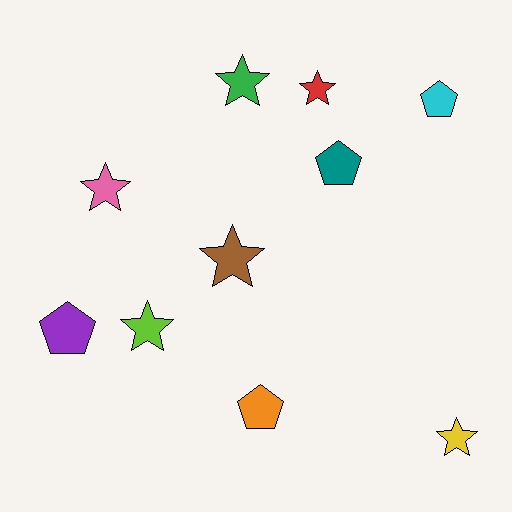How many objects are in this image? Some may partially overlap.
There are 10 objects.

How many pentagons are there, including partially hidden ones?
There are 4 pentagons.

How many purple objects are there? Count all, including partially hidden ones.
There is 1 purple object.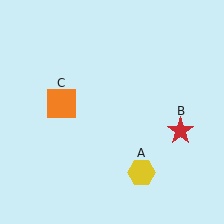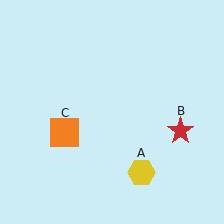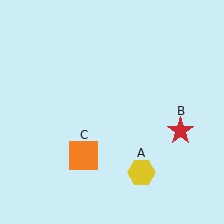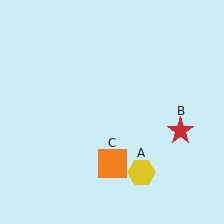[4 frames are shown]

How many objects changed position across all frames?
1 object changed position: orange square (object C).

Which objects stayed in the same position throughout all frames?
Yellow hexagon (object A) and red star (object B) remained stationary.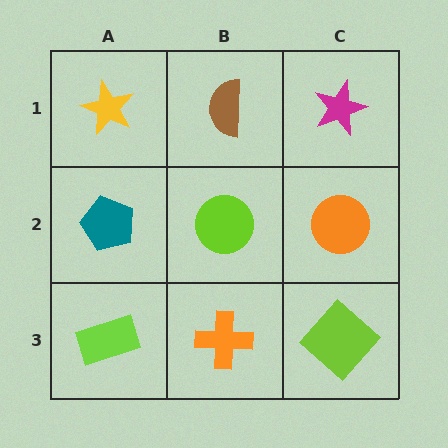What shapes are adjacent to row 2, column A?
A yellow star (row 1, column A), a lime rectangle (row 3, column A), a lime circle (row 2, column B).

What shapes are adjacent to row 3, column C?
An orange circle (row 2, column C), an orange cross (row 3, column B).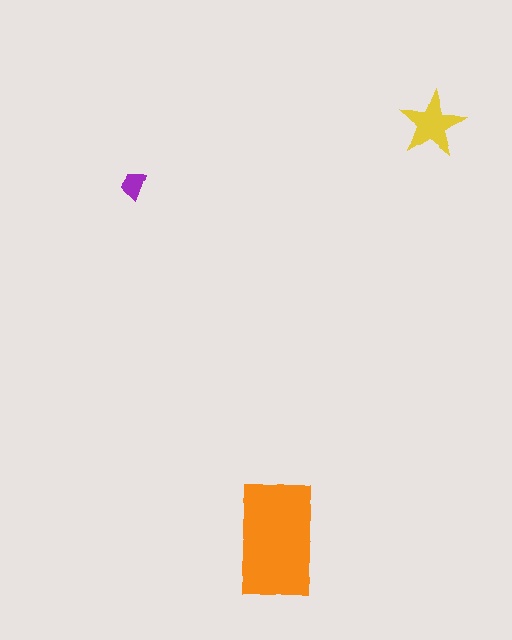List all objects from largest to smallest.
The orange rectangle, the yellow star, the purple trapezoid.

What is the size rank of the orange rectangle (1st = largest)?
1st.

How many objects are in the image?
There are 3 objects in the image.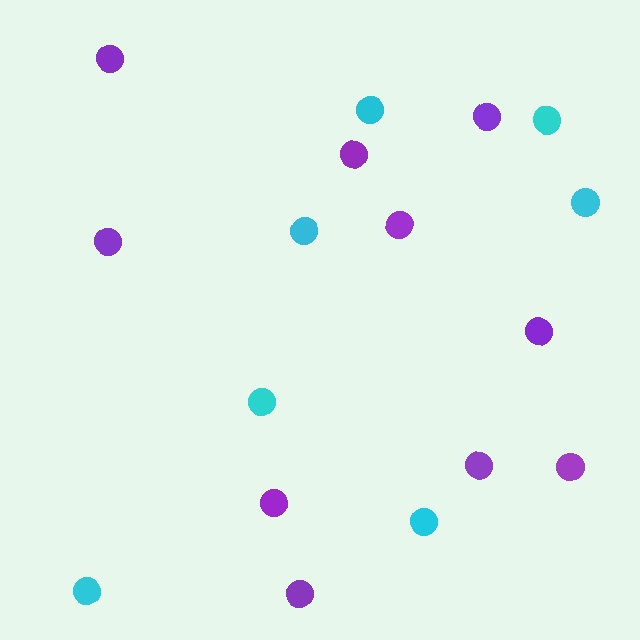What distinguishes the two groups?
There are 2 groups: one group of purple circles (10) and one group of cyan circles (7).